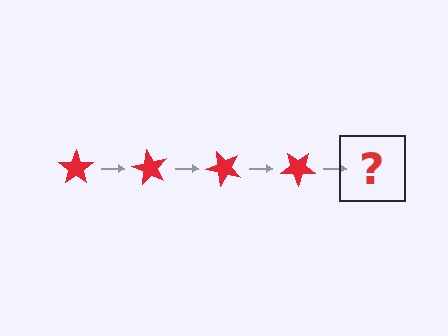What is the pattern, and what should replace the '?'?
The pattern is that the star rotates 60 degrees each step. The '?' should be a red star rotated 240 degrees.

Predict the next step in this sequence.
The next step is a red star rotated 240 degrees.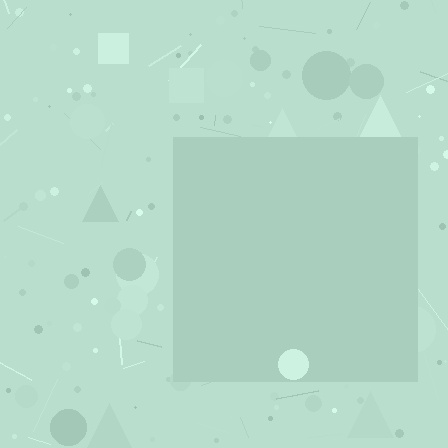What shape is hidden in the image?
A square is hidden in the image.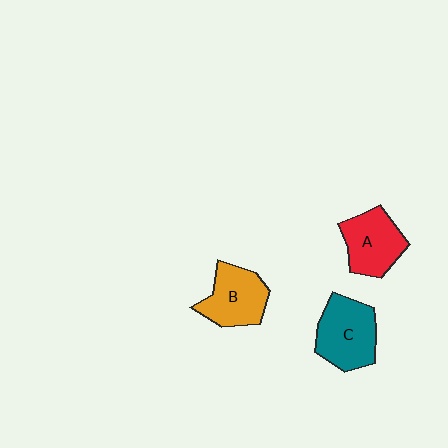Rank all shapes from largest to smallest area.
From largest to smallest: C (teal), B (orange), A (red).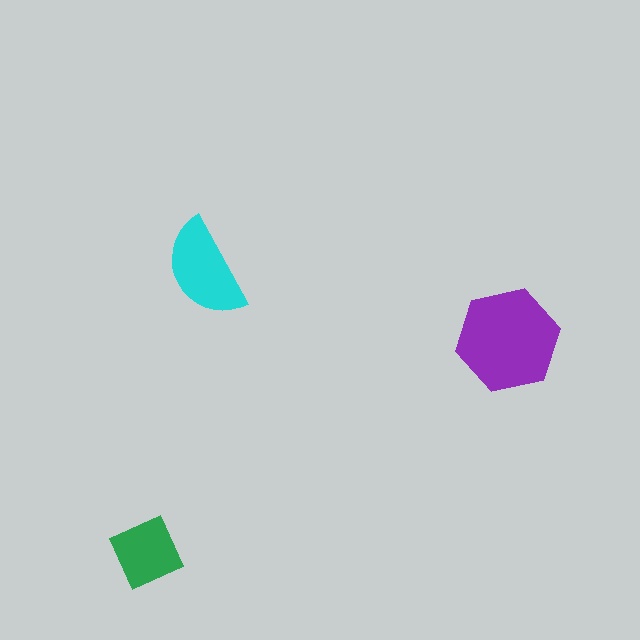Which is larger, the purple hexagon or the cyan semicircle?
The purple hexagon.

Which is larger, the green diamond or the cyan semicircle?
The cyan semicircle.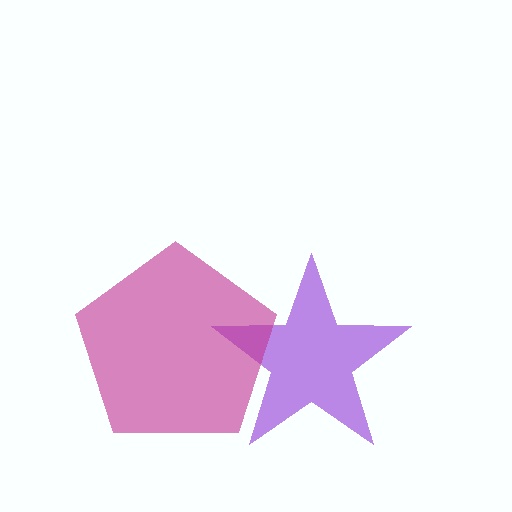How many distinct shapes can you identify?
There are 2 distinct shapes: a purple star, a magenta pentagon.